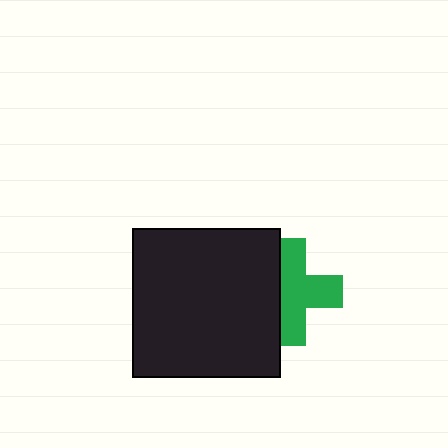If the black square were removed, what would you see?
You would see the complete green cross.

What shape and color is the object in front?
The object in front is a black square.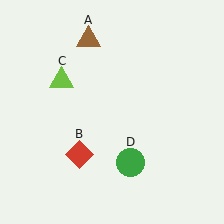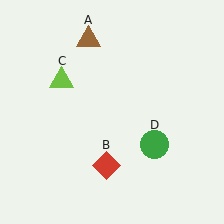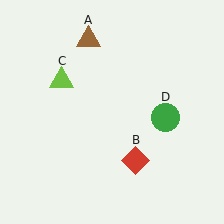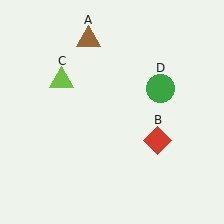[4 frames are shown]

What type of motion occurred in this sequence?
The red diamond (object B), green circle (object D) rotated counterclockwise around the center of the scene.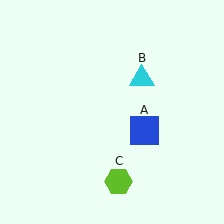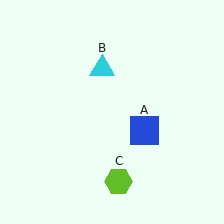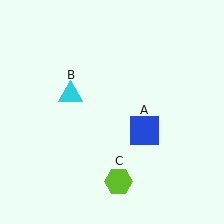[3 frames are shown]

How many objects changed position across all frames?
1 object changed position: cyan triangle (object B).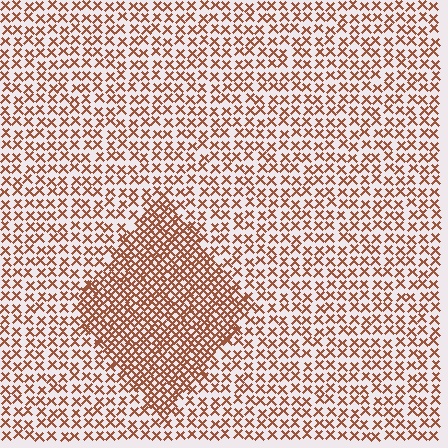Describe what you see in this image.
The image contains small brown elements arranged at two different densities. A diamond-shaped region is visible where the elements are more densely packed than the surrounding area.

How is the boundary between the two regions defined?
The boundary is defined by a change in element density (approximately 2.1x ratio). All elements are the same color, size, and shape.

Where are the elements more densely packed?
The elements are more densely packed inside the diamond boundary.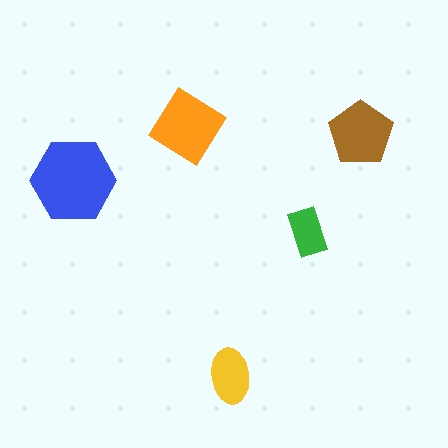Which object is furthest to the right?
The brown pentagon is rightmost.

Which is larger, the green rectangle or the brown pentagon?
The brown pentagon.